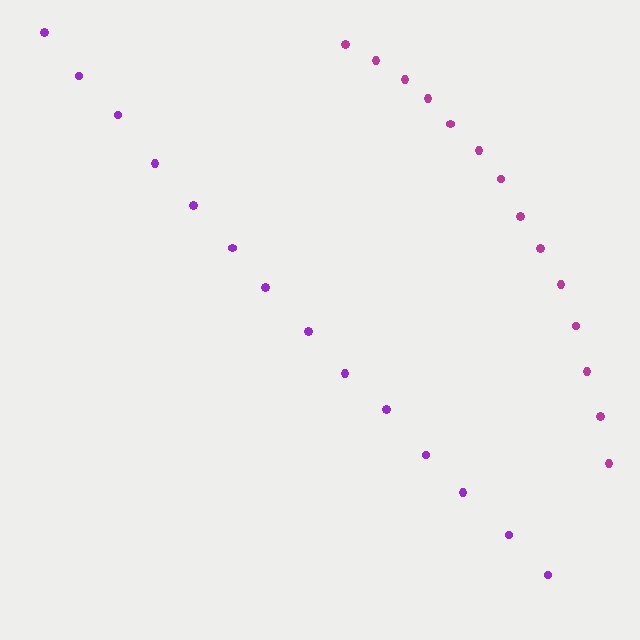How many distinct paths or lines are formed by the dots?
There are 2 distinct paths.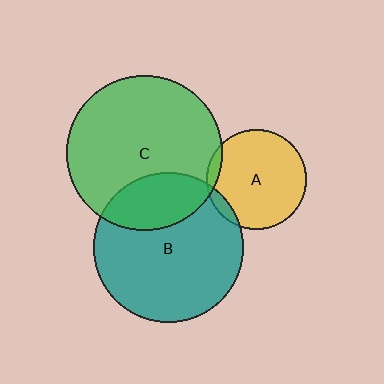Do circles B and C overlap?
Yes.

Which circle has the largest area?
Circle C (green).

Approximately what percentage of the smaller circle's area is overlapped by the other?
Approximately 25%.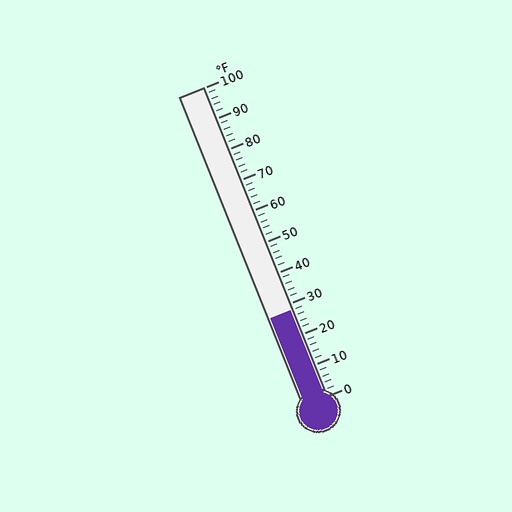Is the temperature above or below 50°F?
The temperature is below 50°F.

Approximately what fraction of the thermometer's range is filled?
The thermometer is filled to approximately 30% of its range.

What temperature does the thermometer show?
The thermometer shows approximately 28°F.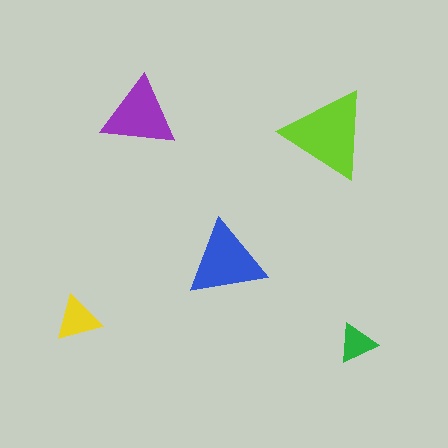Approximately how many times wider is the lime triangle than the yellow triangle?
About 2 times wider.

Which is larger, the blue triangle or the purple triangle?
The blue one.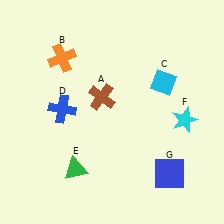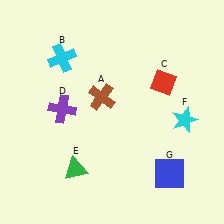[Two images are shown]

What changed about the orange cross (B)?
In Image 1, B is orange. In Image 2, it changed to cyan.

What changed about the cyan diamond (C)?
In Image 1, C is cyan. In Image 2, it changed to red.